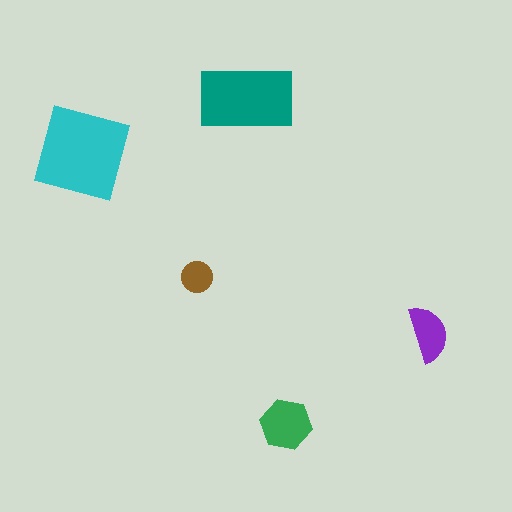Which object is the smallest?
The brown circle.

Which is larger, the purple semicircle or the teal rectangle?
The teal rectangle.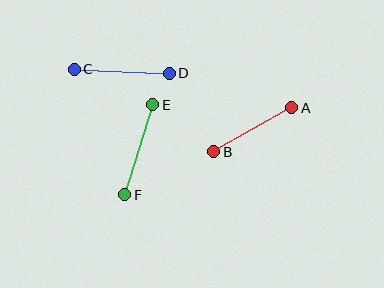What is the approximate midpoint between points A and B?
The midpoint is at approximately (253, 130) pixels.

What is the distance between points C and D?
The distance is approximately 95 pixels.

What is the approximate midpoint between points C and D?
The midpoint is at approximately (122, 71) pixels.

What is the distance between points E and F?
The distance is approximately 94 pixels.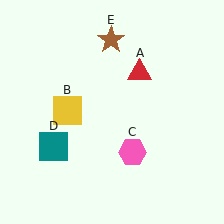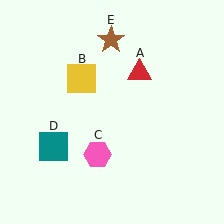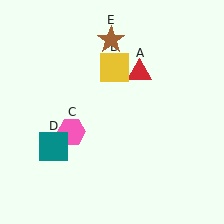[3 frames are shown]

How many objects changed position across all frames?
2 objects changed position: yellow square (object B), pink hexagon (object C).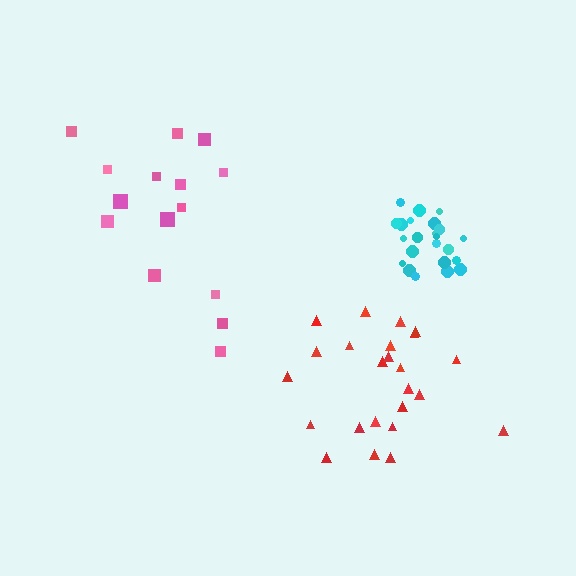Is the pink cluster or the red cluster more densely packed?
Red.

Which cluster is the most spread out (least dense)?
Pink.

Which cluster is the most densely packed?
Cyan.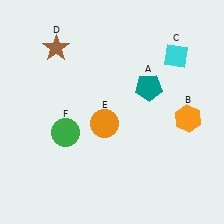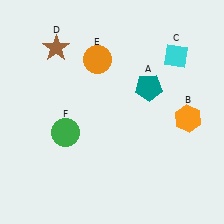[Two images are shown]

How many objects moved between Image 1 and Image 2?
1 object moved between the two images.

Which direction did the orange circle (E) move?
The orange circle (E) moved up.